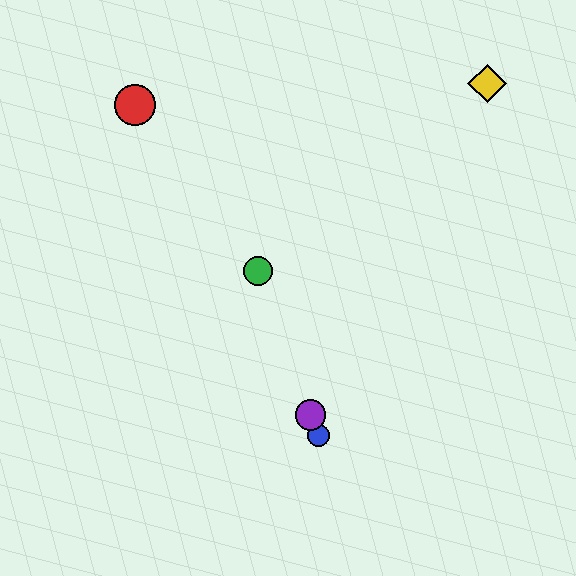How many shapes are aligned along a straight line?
3 shapes (the blue circle, the green circle, the purple circle) are aligned along a straight line.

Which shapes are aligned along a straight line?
The blue circle, the green circle, the purple circle are aligned along a straight line.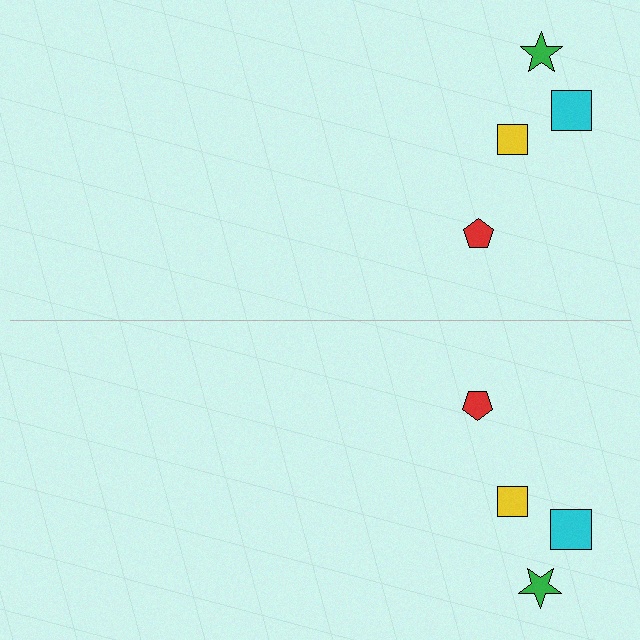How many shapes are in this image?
There are 8 shapes in this image.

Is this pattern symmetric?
Yes, this pattern has bilateral (reflection) symmetry.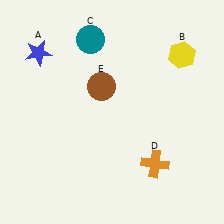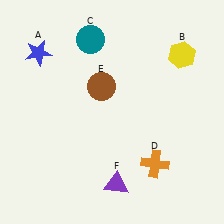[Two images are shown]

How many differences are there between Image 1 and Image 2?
There is 1 difference between the two images.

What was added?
A purple triangle (F) was added in Image 2.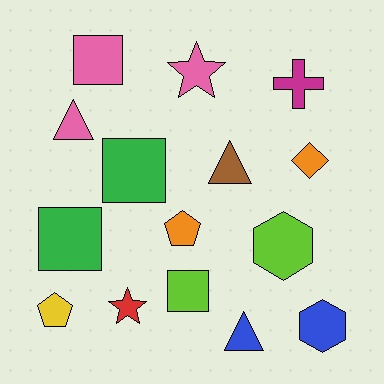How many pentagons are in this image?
There are 2 pentagons.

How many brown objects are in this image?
There is 1 brown object.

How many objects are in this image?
There are 15 objects.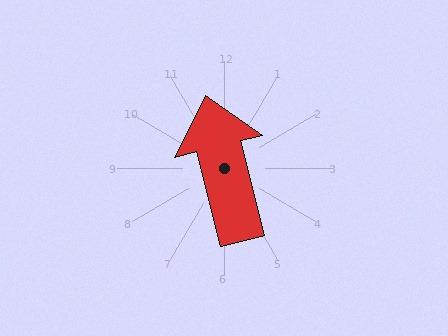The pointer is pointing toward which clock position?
Roughly 12 o'clock.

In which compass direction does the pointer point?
North.